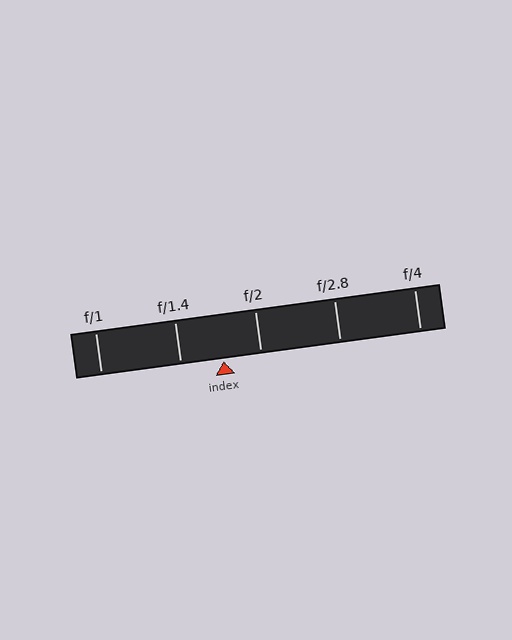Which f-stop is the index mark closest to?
The index mark is closest to f/2.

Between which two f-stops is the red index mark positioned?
The index mark is between f/1.4 and f/2.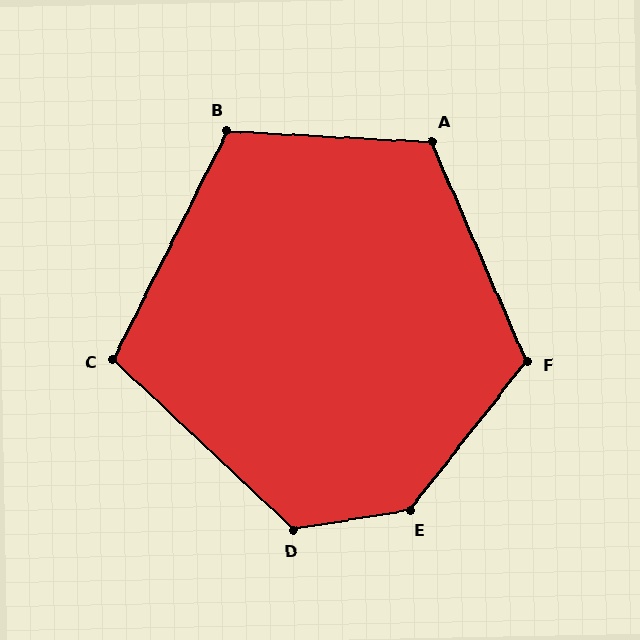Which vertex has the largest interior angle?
E, at approximately 137 degrees.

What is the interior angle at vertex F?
Approximately 119 degrees (obtuse).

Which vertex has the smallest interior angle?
C, at approximately 107 degrees.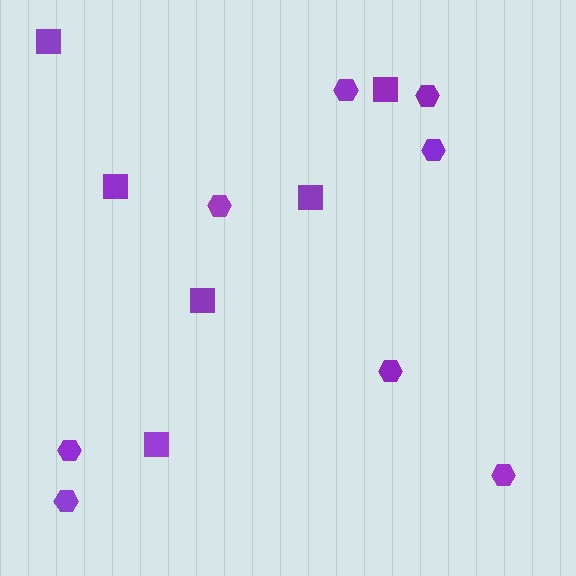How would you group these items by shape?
There are 2 groups: one group of squares (6) and one group of hexagons (8).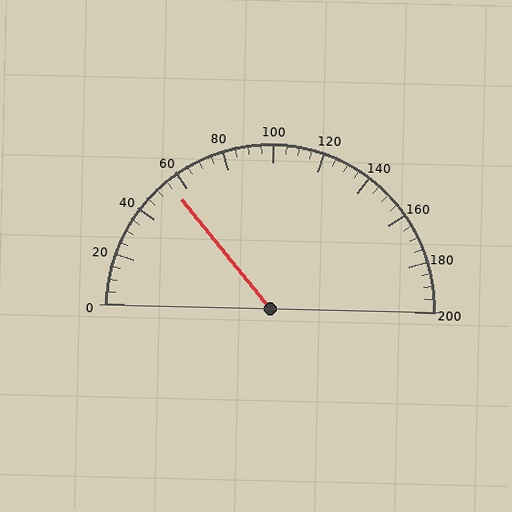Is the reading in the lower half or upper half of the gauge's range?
The reading is in the lower half of the range (0 to 200).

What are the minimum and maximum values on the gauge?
The gauge ranges from 0 to 200.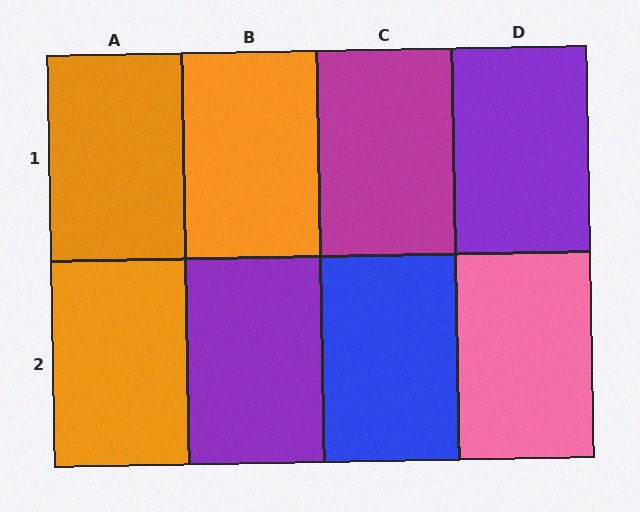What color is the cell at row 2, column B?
Purple.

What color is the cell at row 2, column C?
Blue.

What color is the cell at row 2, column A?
Orange.